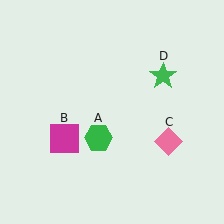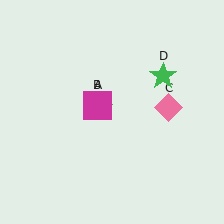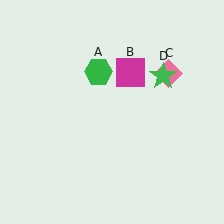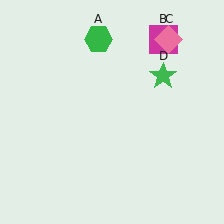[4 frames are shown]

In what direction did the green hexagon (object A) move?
The green hexagon (object A) moved up.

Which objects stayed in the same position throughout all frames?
Green star (object D) remained stationary.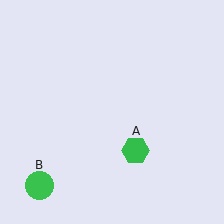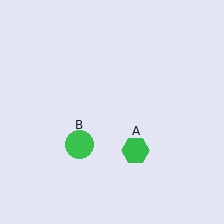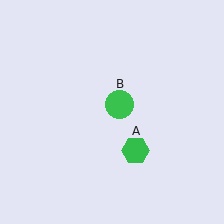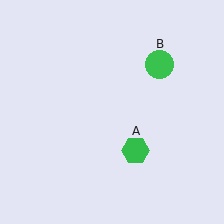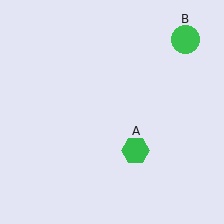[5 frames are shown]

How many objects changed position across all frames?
1 object changed position: green circle (object B).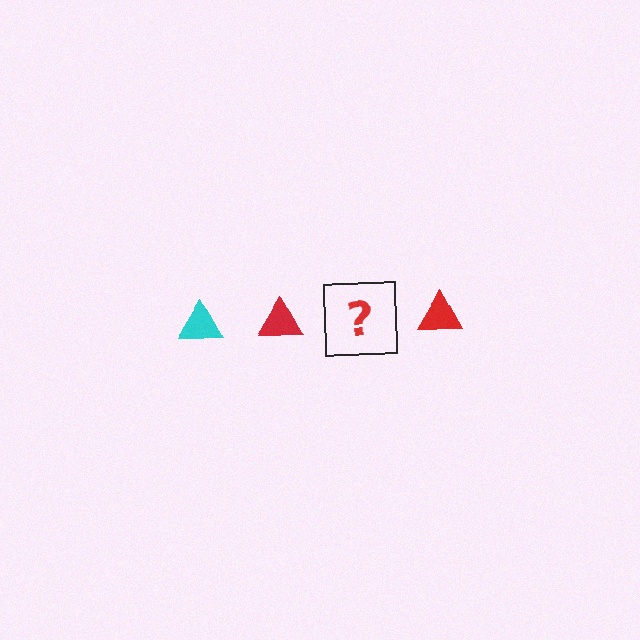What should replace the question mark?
The question mark should be replaced with a cyan triangle.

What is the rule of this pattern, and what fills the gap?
The rule is that the pattern cycles through cyan, red triangles. The gap should be filled with a cyan triangle.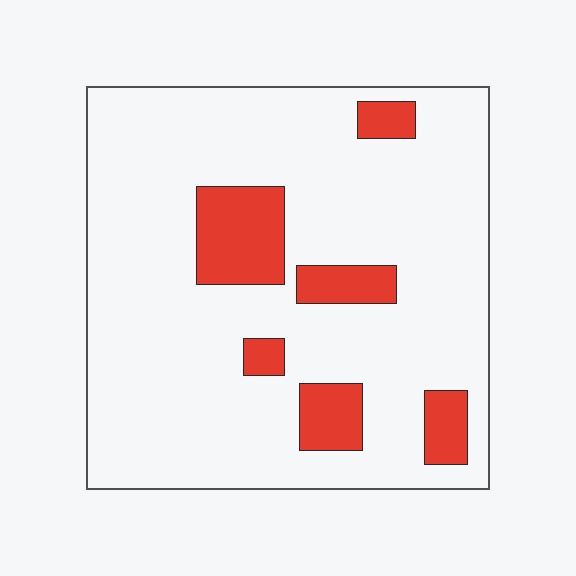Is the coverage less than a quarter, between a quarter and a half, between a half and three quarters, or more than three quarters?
Less than a quarter.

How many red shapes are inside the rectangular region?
6.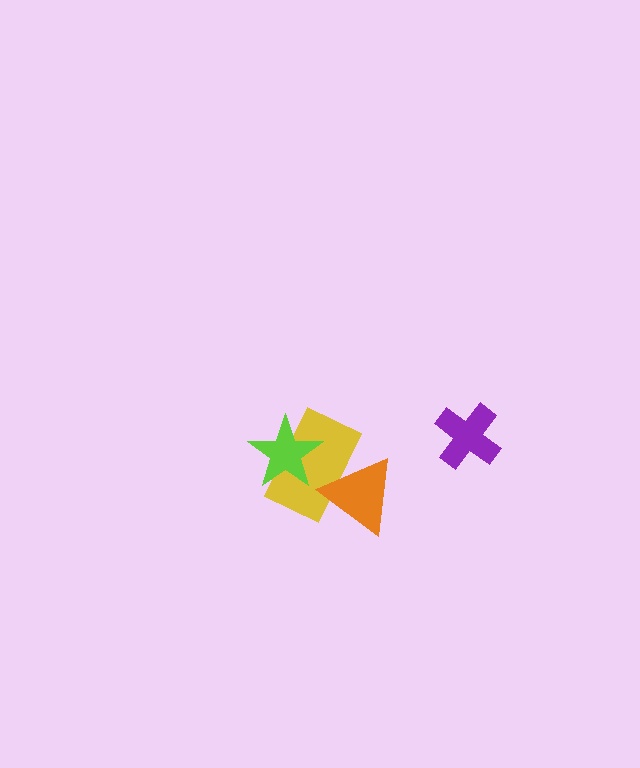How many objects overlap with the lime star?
1 object overlaps with the lime star.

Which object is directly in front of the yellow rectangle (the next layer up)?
The lime star is directly in front of the yellow rectangle.